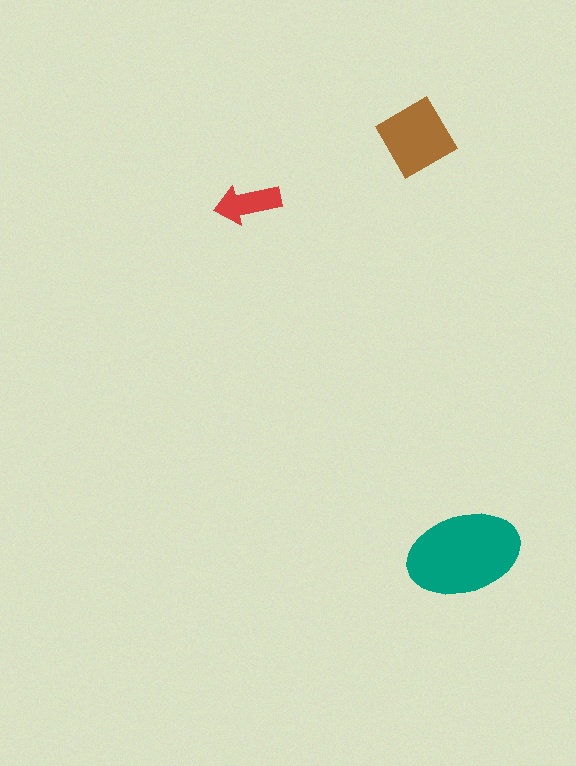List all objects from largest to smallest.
The teal ellipse, the brown diamond, the red arrow.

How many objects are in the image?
There are 3 objects in the image.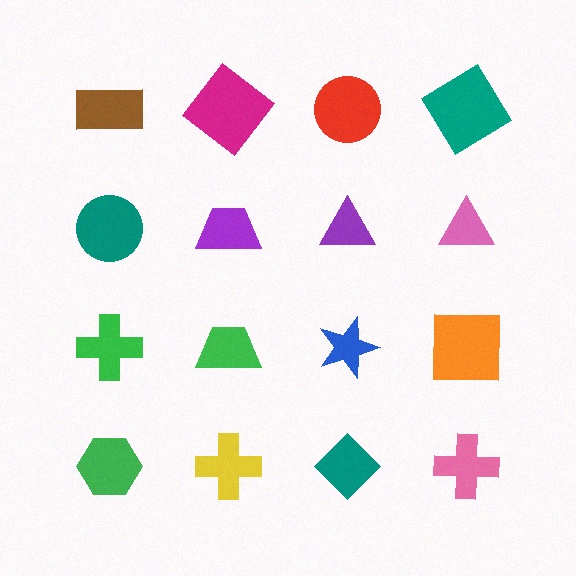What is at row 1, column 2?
A magenta diamond.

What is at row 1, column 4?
A teal diamond.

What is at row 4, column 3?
A teal diamond.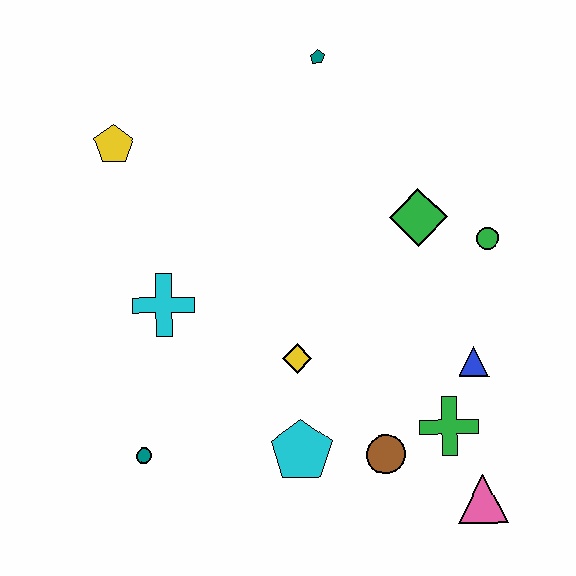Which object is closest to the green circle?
The green diamond is closest to the green circle.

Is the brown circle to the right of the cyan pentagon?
Yes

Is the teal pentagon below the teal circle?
No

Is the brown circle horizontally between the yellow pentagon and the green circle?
Yes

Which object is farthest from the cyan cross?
The pink triangle is farthest from the cyan cross.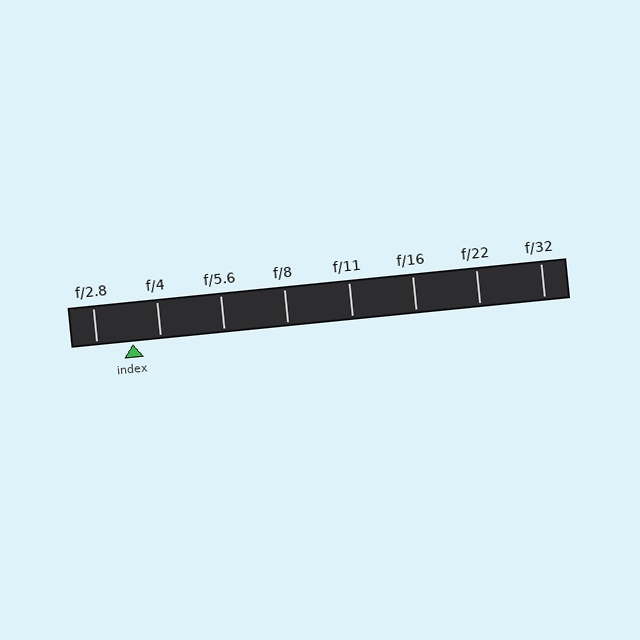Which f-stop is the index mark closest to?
The index mark is closest to f/4.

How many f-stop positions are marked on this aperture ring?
There are 8 f-stop positions marked.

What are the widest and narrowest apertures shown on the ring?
The widest aperture shown is f/2.8 and the narrowest is f/32.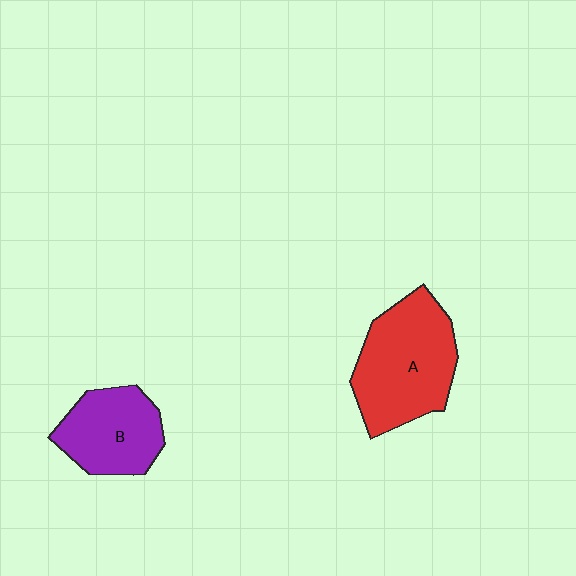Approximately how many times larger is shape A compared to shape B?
Approximately 1.4 times.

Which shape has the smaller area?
Shape B (purple).